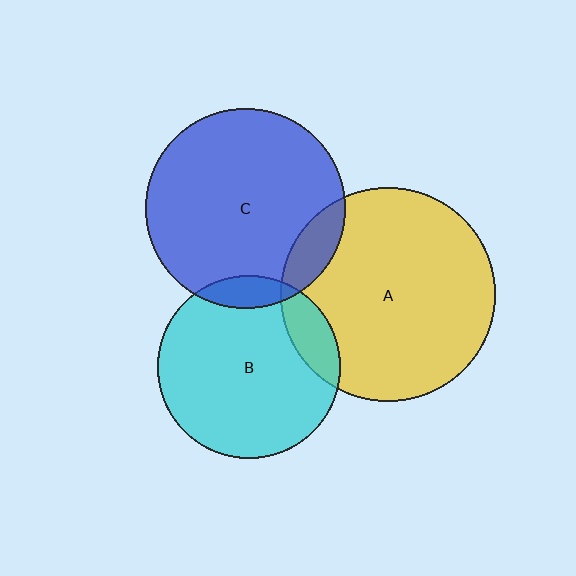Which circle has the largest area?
Circle A (yellow).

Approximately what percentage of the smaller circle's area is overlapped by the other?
Approximately 10%.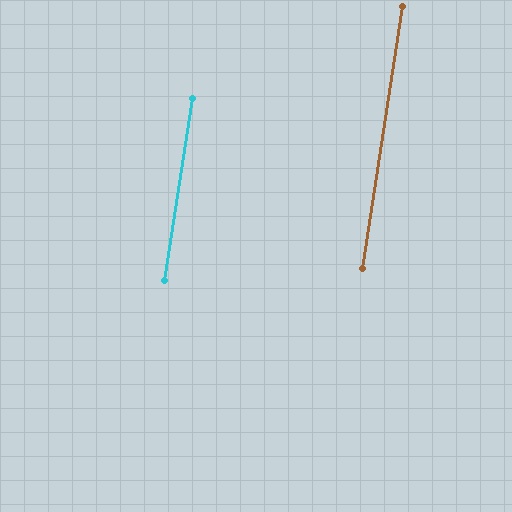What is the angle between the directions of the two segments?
Approximately 0 degrees.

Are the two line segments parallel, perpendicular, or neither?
Parallel — their directions differ by only 0.0°.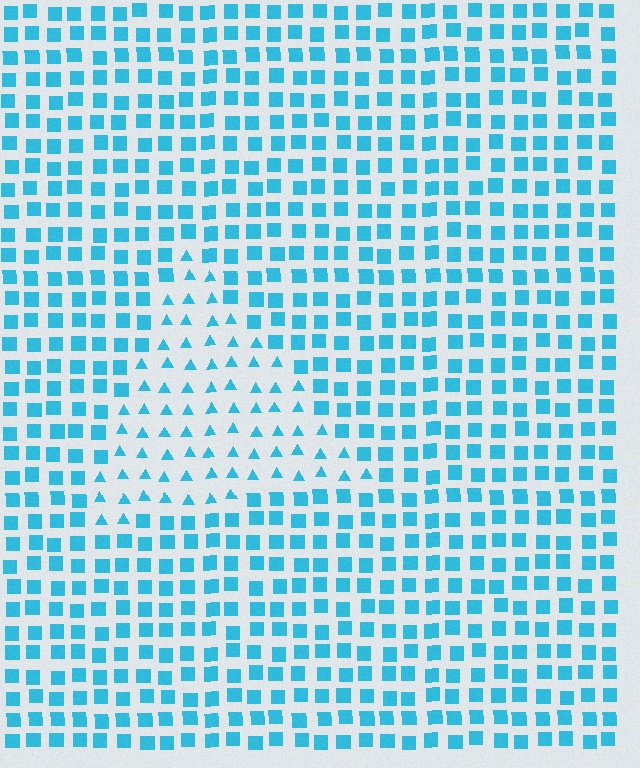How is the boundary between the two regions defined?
The boundary is defined by a change in element shape: triangles inside vs. squares outside. All elements share the same color and spacing.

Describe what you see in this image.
The image is filled with small cyan elements arranged in a uniform grid. A triangle-shaped region contains triangles, while the surrounding area contains squares. The boundary is defined purely by the change in element shape.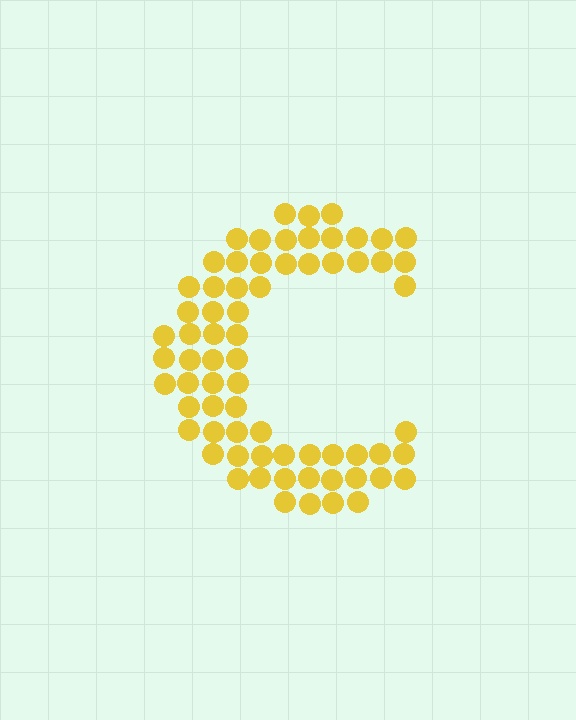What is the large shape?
The large shape is the letter C.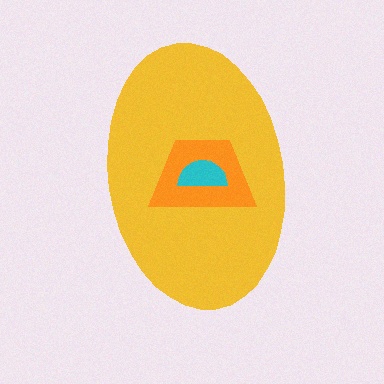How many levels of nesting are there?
3.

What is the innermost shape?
The cyan semicircle.